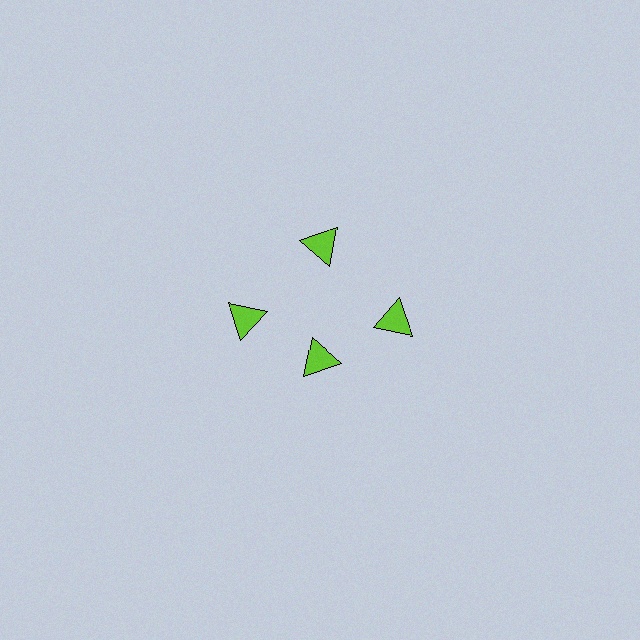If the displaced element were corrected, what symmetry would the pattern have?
It would have 4-fold rotational symmetry — the pattern would map onto itself every 90 degrees.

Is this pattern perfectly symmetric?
No. The 4 lime triangles are arranged in a ring, but one element near the 6 o'clock position is pulled inward toward the center, breaking the 4-fold rotational symmetry.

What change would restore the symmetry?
The symmetry would be restored by moving it outward, back onto the ring so that all 4 triangles sit at equal angles and equal distance from the center.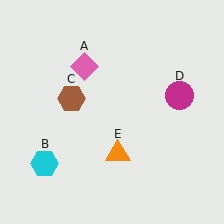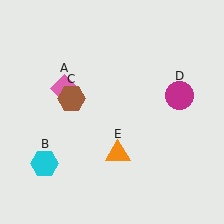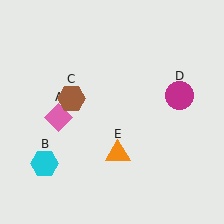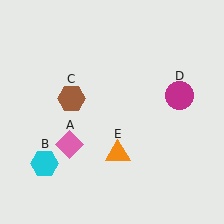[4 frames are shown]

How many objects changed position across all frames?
1 object changed position: pink diamond (object A).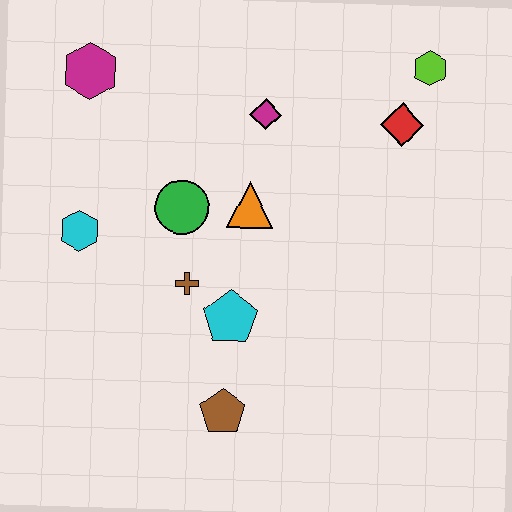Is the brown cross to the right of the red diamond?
No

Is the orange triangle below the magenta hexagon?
Yes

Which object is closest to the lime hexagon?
The red diamond is closest to the lime hexagon.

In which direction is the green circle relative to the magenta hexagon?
The green circle is below the magenta hexagon.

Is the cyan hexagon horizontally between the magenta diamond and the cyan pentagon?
No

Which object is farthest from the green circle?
The lime hexagon is farthest from the green circle.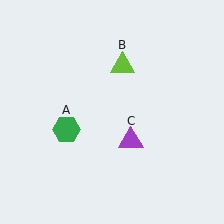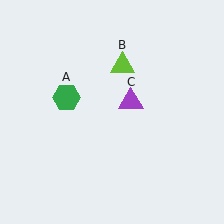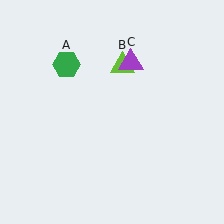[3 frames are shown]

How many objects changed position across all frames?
2 objects changed position: green hexagon (object A), purple triangle (object C).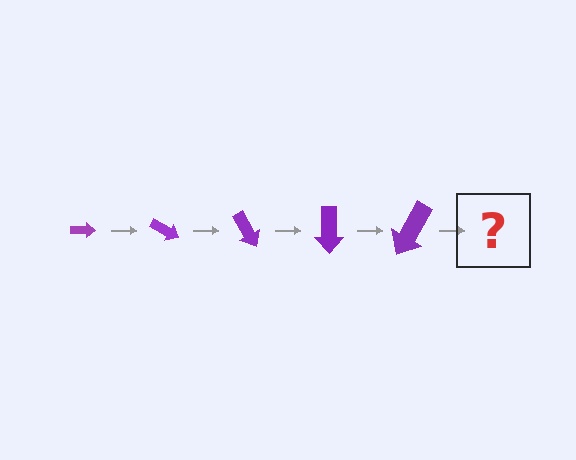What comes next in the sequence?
The next element should be an arrow, larger than the previous one and rotated 150 degrees from the start.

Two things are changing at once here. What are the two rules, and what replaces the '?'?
The two rules are that the arrow grows larger each step and it rotates 30 degrees each step. The '?' should be an arrow, larger than the previous one and rotated 150 degrees from the start.